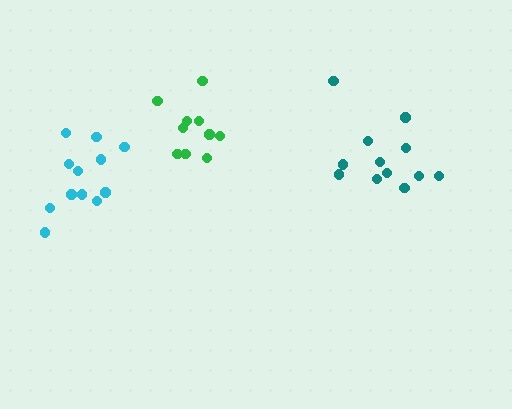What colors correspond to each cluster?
The clusters are colored: teal, green, cyan.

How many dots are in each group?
Group 1: 12 dots, Group 2: 10 dots, Group 3: 12 dots (34 total).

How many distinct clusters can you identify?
There are 3 distinct clusters.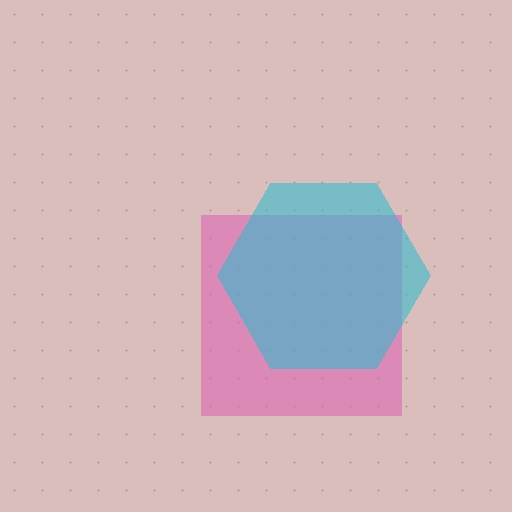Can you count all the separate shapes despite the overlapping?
Yes, there are 2 separate shapes.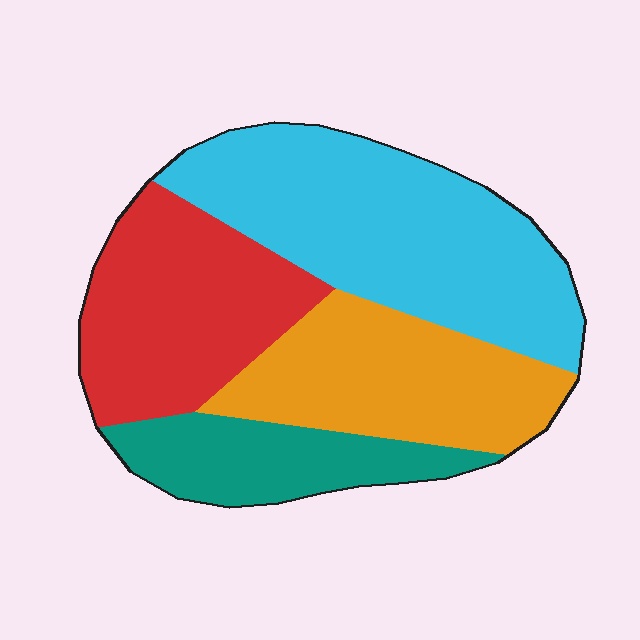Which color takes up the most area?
Cyan, at roughly 35%.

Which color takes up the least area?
Teal, at roughly 15%.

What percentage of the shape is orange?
Orange covers around 25% of the shape.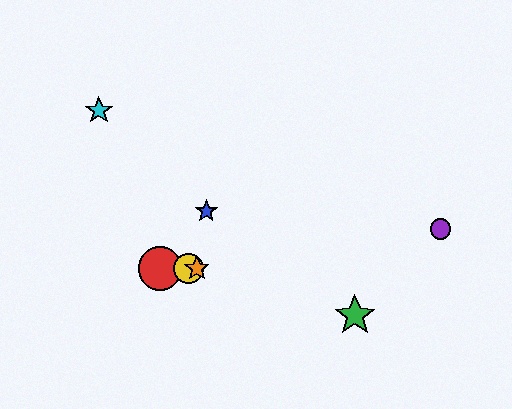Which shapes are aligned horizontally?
The red circle, the yellow circle, the orange star are aligned horizontally.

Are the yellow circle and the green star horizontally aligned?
No, the yellow circle is at y≈269 and the green star is at y≈316.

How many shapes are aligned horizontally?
3 shapes (the red circle, the yellow circle, the orange star) are aligned horizontally.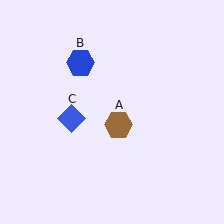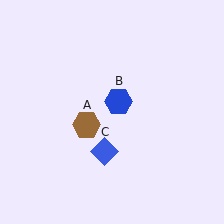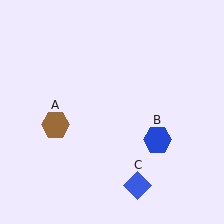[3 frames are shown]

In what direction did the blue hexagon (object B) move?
The blue hexagon (object B) moved down and to the right.